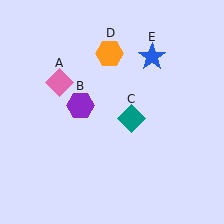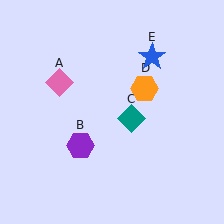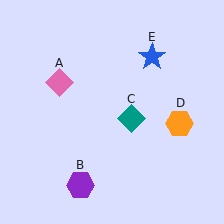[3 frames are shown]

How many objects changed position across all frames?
2 objects changed position: purple hexagon (object B), orange hexagon (object D).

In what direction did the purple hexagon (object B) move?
The purple hexagon (object B) moved down.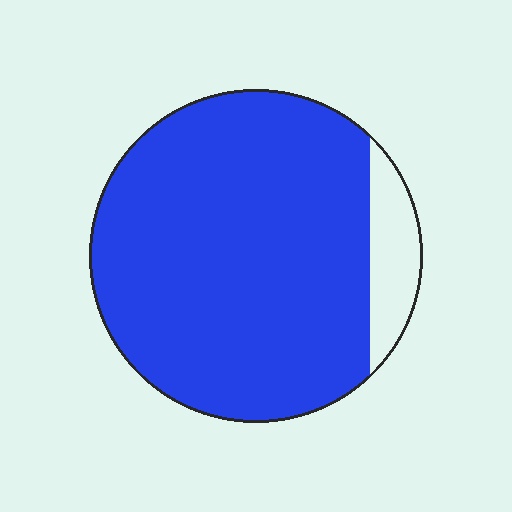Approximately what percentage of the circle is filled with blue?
Approximately 90%.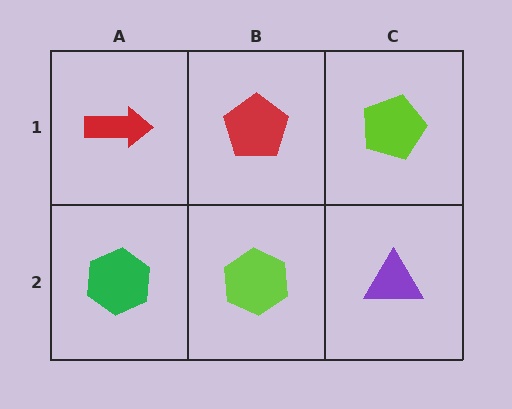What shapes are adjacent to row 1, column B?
A lime hexagon (row 2, column B), a red arrow (row 1, column A), a lime pentagon (row 1, column C).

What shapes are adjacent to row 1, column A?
A green hexagon (row 2, column A), a red pentagon (row 1, column B).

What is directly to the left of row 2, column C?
A lime hexagon.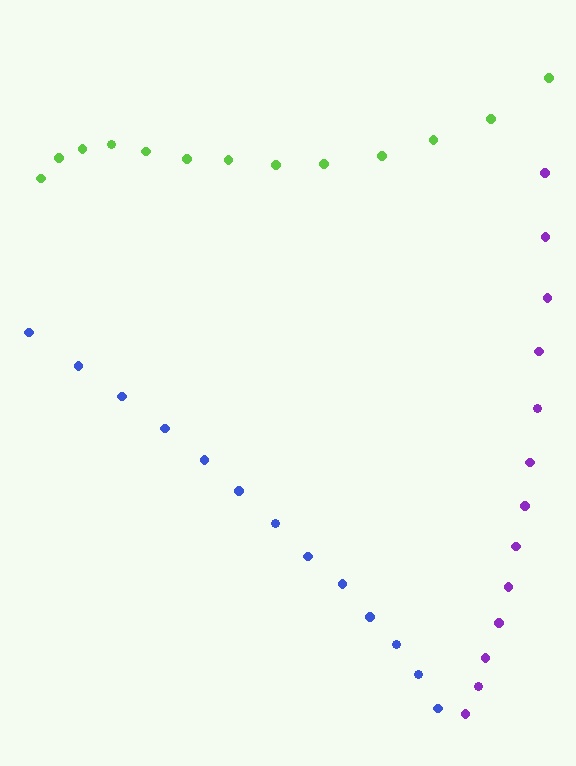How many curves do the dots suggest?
There are 3 distinct paths.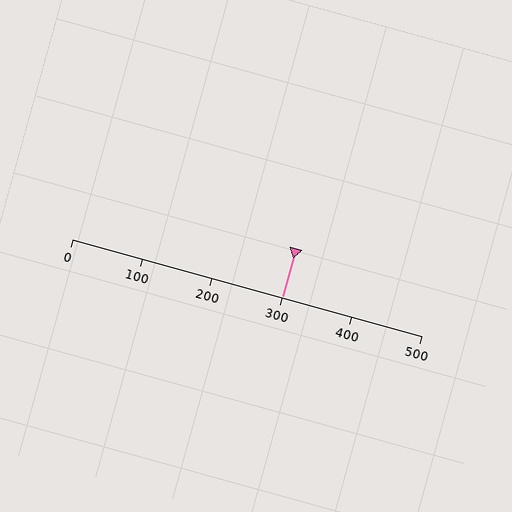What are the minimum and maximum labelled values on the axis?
The axis runs from 0 to 500.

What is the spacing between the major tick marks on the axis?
The major ticks are spaced 100 apart.